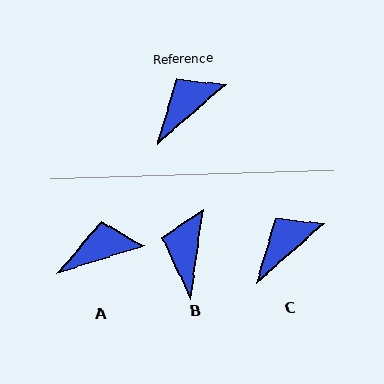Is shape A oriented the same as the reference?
No, it is off by about 24 degrees.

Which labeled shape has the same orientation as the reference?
C.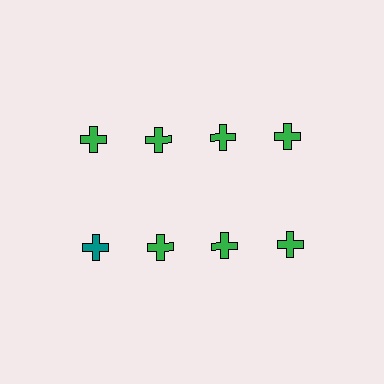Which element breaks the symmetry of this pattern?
The teal cross in the second row, leftmost column breaks the symmetry. All other shapes are green crosses.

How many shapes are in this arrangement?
There are 8 shapes arranged in a grid pattern.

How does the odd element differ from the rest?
It has a different color: teal instead of green.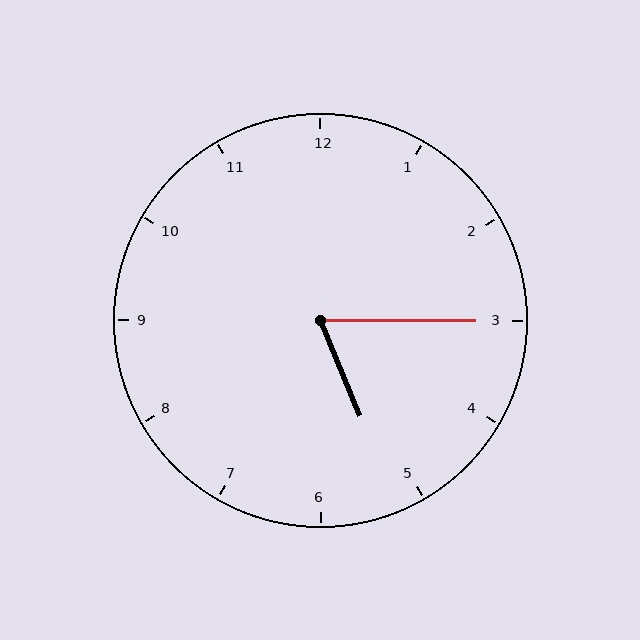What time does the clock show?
5:15.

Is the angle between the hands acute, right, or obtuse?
It is acute.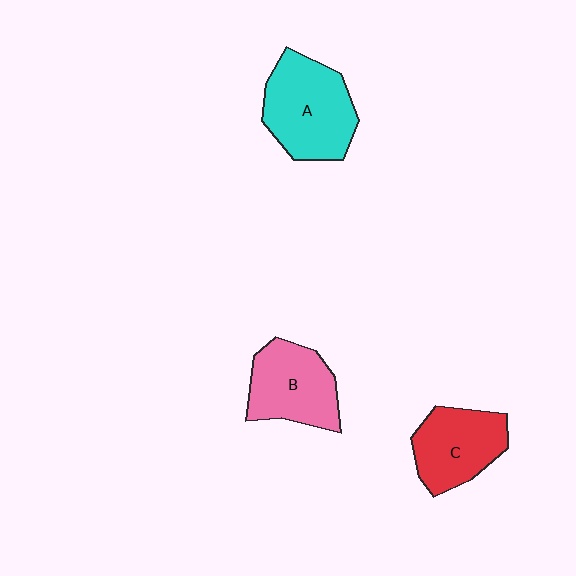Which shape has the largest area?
Shape A (cyan).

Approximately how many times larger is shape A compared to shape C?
Approximately 1.3 times.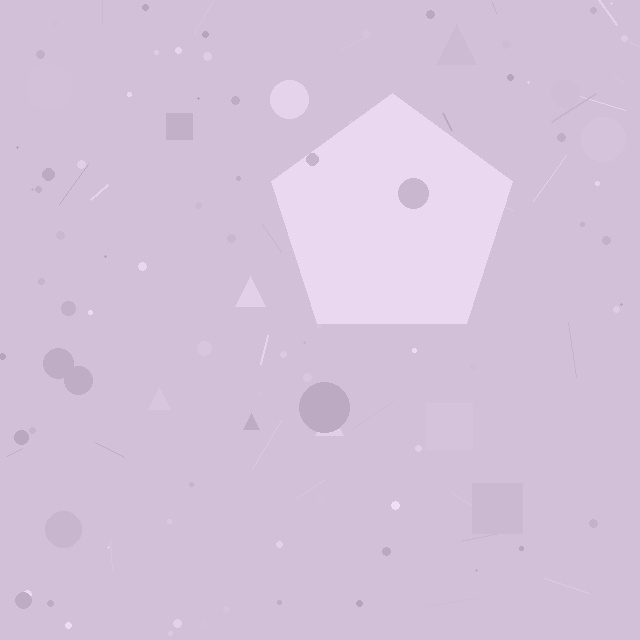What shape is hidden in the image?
A pentagon is hidden in the image.